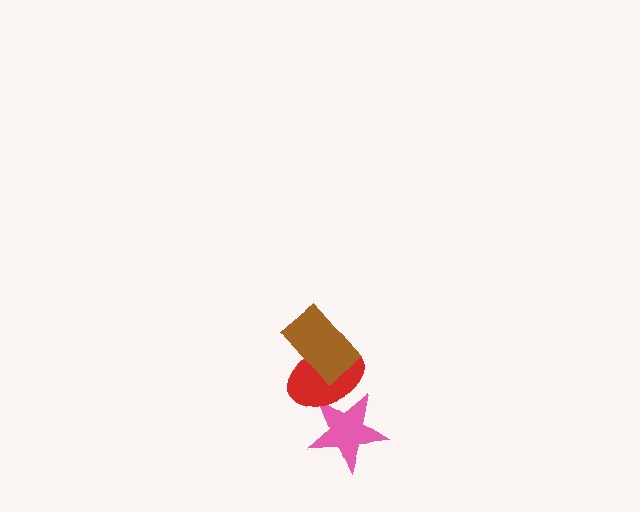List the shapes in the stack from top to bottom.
From top to bottom: the brown rectangle, the red ellipse, the pink star.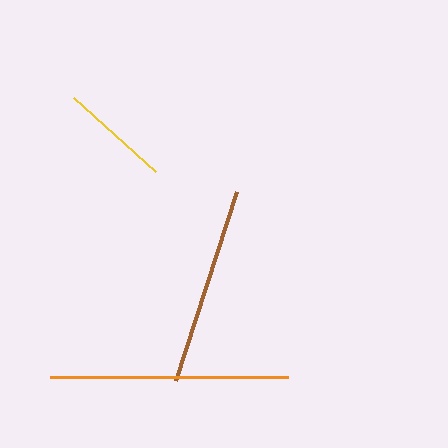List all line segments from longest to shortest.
From longest to shortest: orange, brown, yellow.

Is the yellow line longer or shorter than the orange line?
The orange line is longer than the yellow line.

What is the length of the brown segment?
The brown segment is approximately 199 pixels long.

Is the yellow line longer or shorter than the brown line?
The brown line is longer than the yellow line.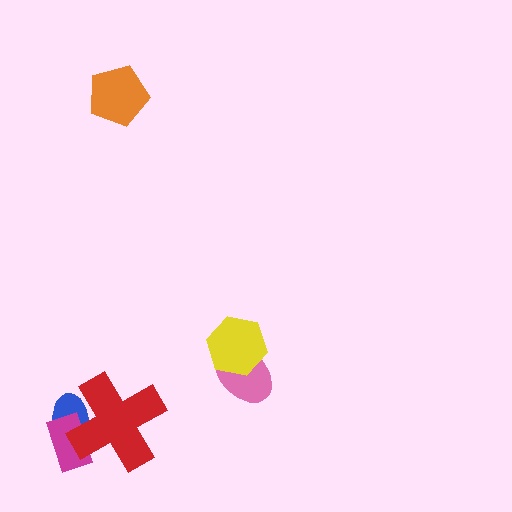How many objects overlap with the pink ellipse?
1 object overlaps with the pink ellipse.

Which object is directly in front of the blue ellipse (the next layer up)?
The magenta rectangle is directly in front of the blue ellipse.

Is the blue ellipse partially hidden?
Yes, it is partially covered by another shape.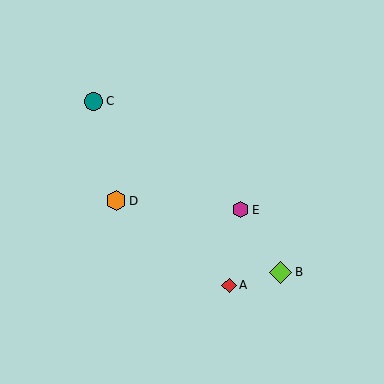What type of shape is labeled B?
Shape B is a lime diamond.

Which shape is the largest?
The lime diamond (labeled B) is the largest.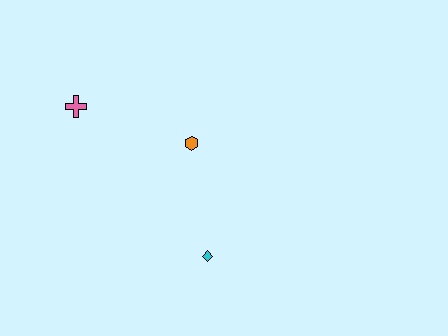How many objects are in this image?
There are 3 objects.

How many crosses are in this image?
There is 1 cross.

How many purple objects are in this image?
There are no purple objects.